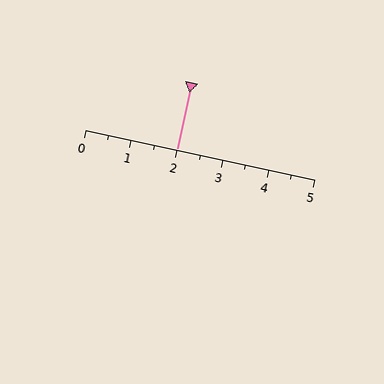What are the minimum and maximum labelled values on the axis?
The axis runs from 0 to 5.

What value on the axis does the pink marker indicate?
The marker indicates approximately 2.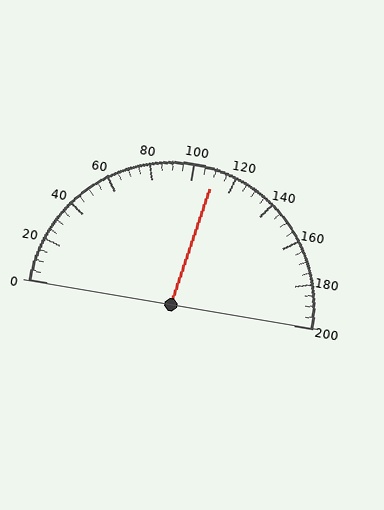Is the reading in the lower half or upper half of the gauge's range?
The reading is in the upper half of the range (0 to 200).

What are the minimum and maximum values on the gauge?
The gauge ranges from 0 to 200.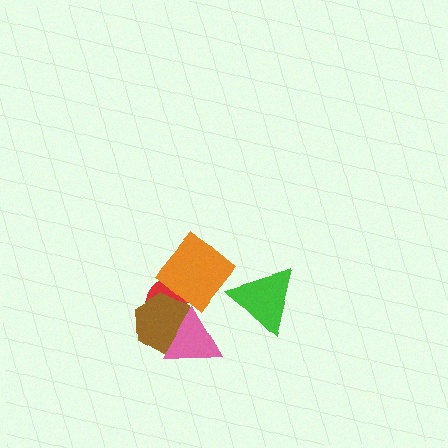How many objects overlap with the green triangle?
0 objects overlap with the green triangle.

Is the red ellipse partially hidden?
Yes, it is partially covered by another shape.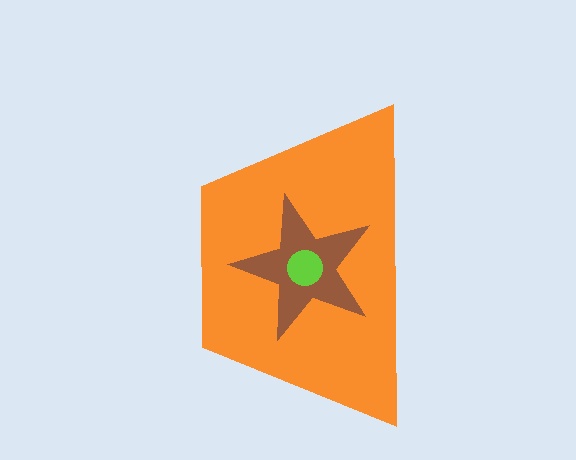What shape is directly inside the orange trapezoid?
The brown star.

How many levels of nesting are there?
3.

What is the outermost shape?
The orange trapezoid.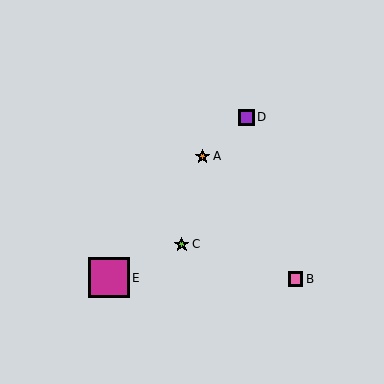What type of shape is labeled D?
Shape D is a purple square.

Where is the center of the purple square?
The center of the purple square is at (246, 117).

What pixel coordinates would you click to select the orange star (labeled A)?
Click at (202, 156) to select the orange star A.